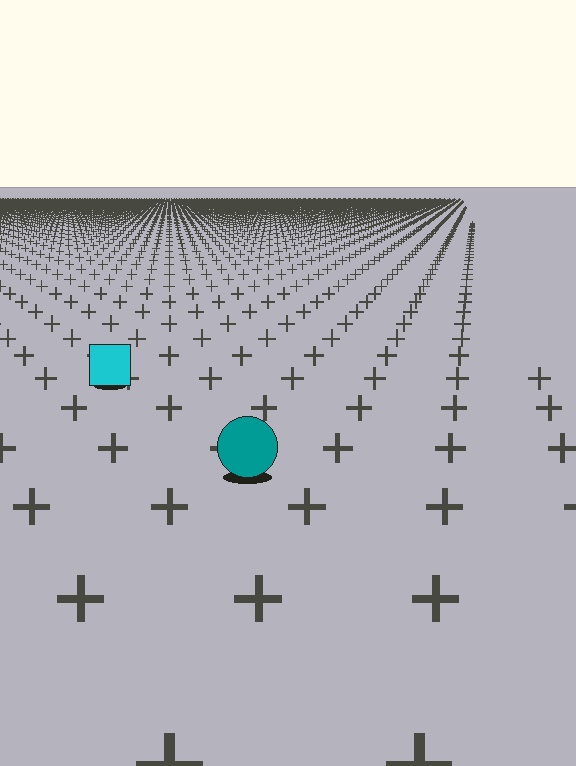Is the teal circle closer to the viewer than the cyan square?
Yes. The teal circle is closer — you can tell from the texture gradient: the ground texture is coarser near it.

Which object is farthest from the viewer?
The cyan square is farthest from the viewer. It appears smaller and the ground texture around it is denser.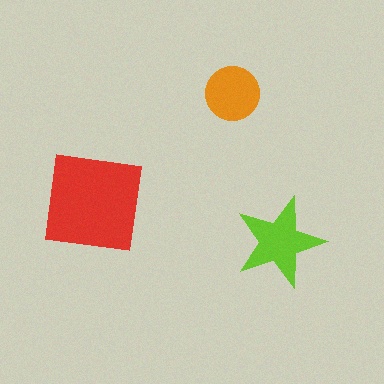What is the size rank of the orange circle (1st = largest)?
3rd.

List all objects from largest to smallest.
The red square, the lime star, the orange circle.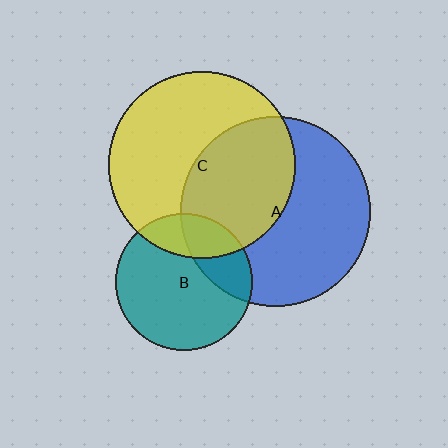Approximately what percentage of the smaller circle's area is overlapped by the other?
Approximately 20%.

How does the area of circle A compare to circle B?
Approximately 1.9 times.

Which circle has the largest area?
Circle A (blue).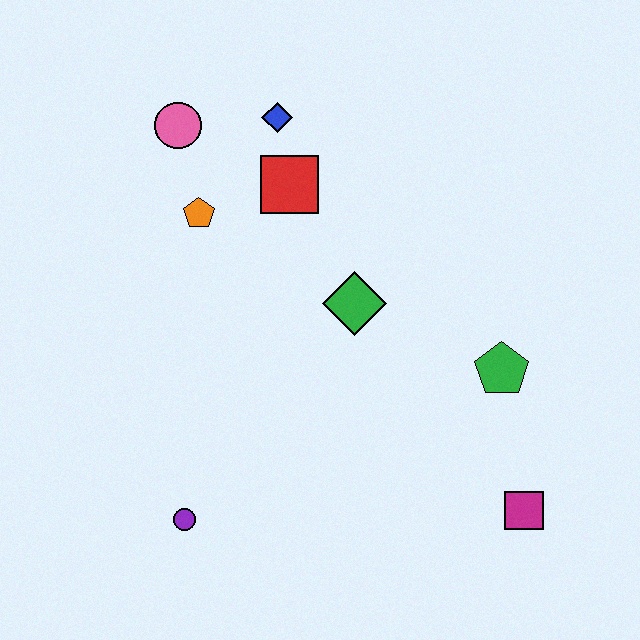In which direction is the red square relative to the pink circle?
The red square is to the right of the pink circle.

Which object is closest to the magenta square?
The green pentagon is closest to the magenta square.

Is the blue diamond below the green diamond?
No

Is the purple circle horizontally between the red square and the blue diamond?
No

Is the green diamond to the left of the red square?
No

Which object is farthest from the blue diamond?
The magenta square is farthest from the blue diamond.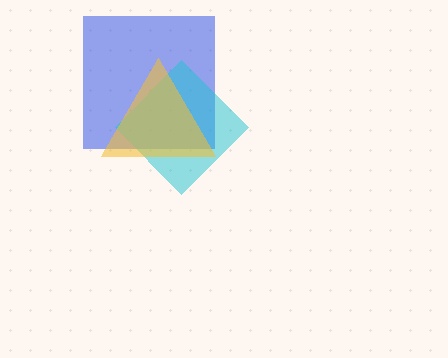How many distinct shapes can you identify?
There are 3 distinct shapes: a blue square, a cyan diamond, a yellow triangle.